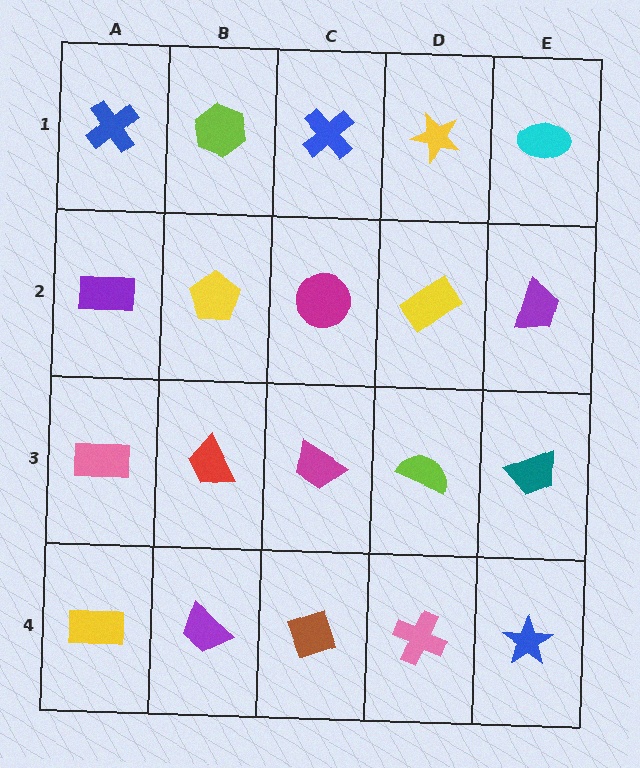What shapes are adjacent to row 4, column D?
A lime semicircle (row 3, column D), a brown diamond (row 4, column C), a blue star (row 4, column E).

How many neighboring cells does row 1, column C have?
3.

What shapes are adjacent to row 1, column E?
A purple trapezoid (row 2, column E), a yellow star (row 1, column D).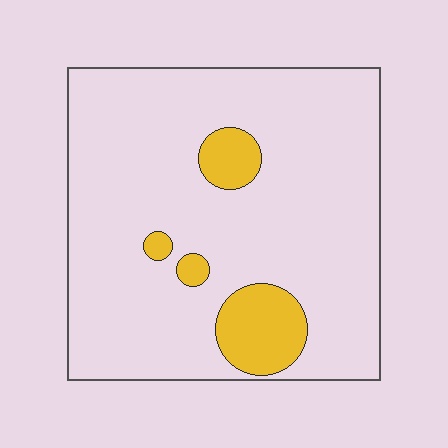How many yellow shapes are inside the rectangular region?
4.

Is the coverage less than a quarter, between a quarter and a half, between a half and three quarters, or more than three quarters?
Less than a quarter.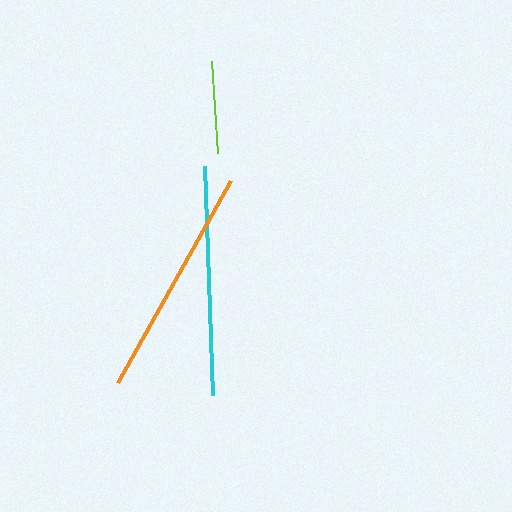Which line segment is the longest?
The orange line is the longest at approximately 231 pixels.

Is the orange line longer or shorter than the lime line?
The orange line is longer than the lime line.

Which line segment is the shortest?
The lime line is the shortest at approximately 92 pixels.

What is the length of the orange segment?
The orange segment is approximately 231 pixels long.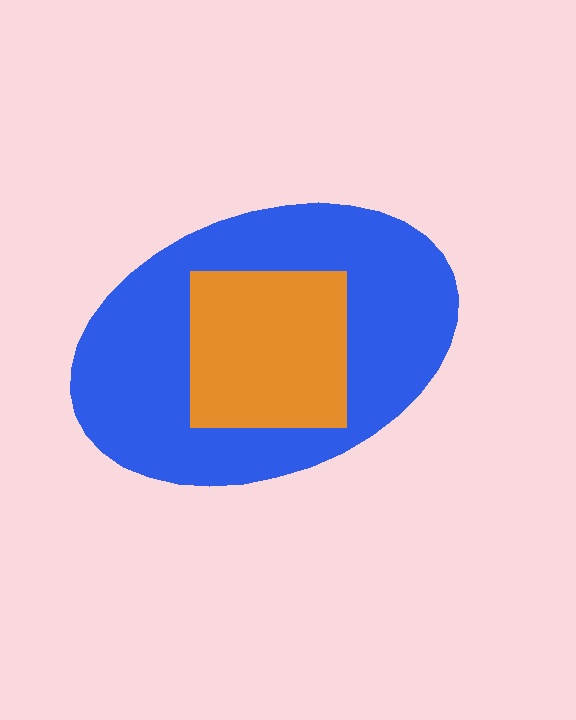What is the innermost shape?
The orange square.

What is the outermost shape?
The blue ellipse.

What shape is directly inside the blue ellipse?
The orange square.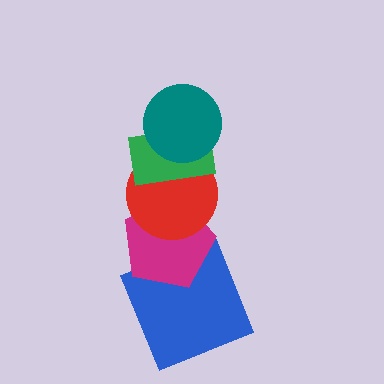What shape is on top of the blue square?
The magenta pentagon is on top of the blue square.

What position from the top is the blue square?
The blue square is 5th from the top.